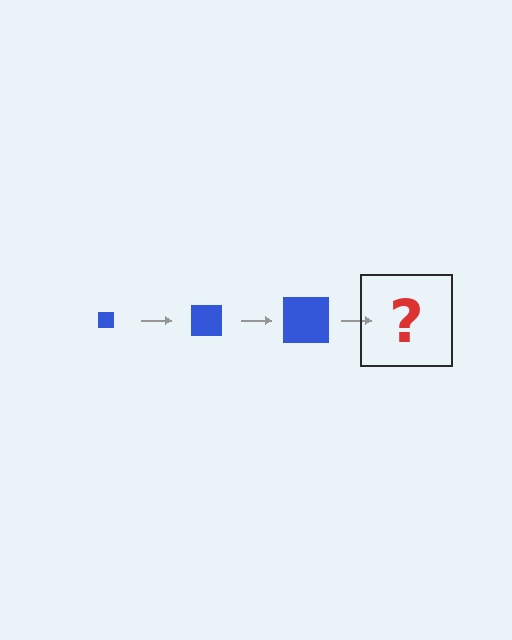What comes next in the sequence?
The next element should be a blue square, larger than the previous one.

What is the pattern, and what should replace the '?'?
The pattern is that the square gets progressively larger each step. The '?' should be a blue square, larger than the previous one.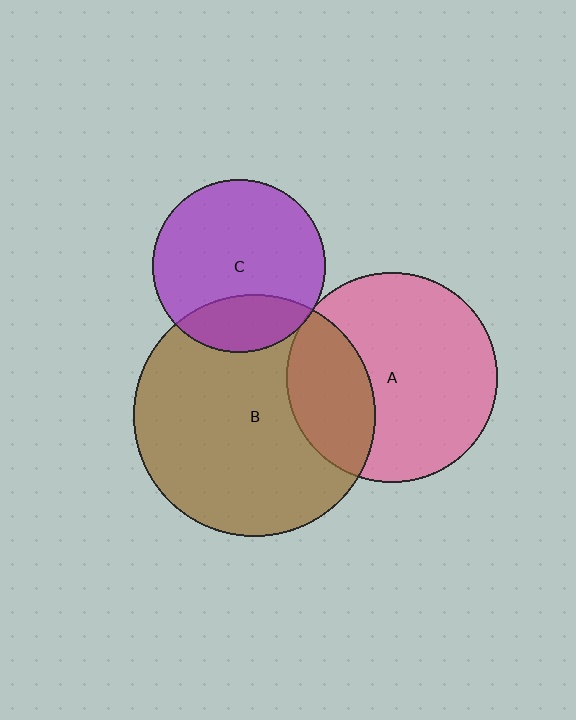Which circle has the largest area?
Circle B (brown).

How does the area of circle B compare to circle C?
Approximately 2.0 times.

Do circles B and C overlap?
Yes.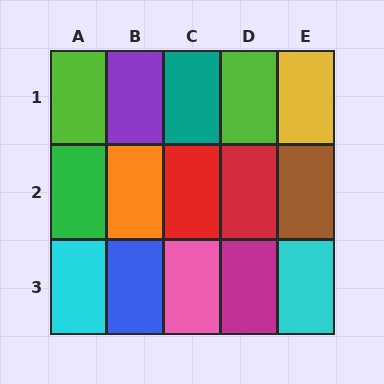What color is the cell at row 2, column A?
Green.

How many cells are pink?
1 cell is pink.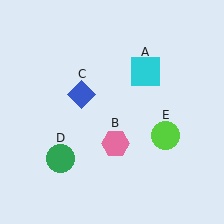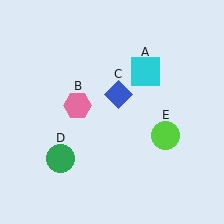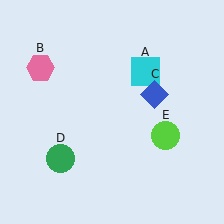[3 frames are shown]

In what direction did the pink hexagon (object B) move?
The pink hexagon (object B) moved up and to the left.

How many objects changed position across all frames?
2 objects changed position: pink hexagon (object B), blue diamond (object C).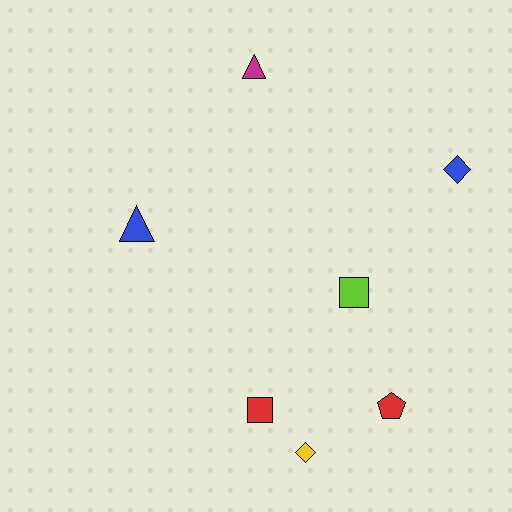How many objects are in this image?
There are 7 objects.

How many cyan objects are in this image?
There are no cyan objects.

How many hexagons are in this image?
There are no hexagons.